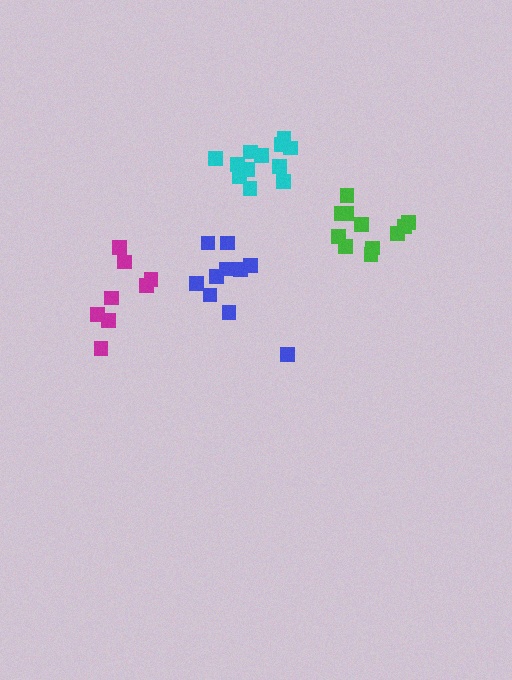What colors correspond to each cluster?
The clusters are colored: cyan, blue, green, magenta.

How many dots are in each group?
Group 1: 12 dots, Group 2: 10 dots, Group 3: 11 dots, Group 4: 8 dots (41 total).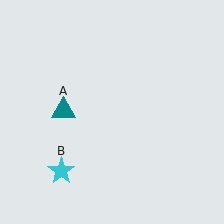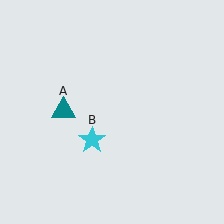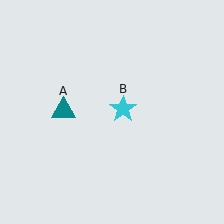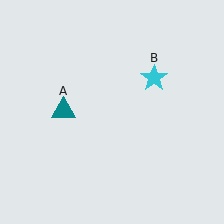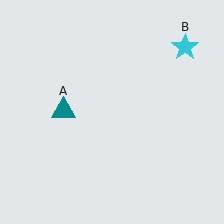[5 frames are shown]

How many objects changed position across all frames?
1 object changed position: cyan star (object B).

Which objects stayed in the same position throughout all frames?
Teal triangle (object A) remained stationary.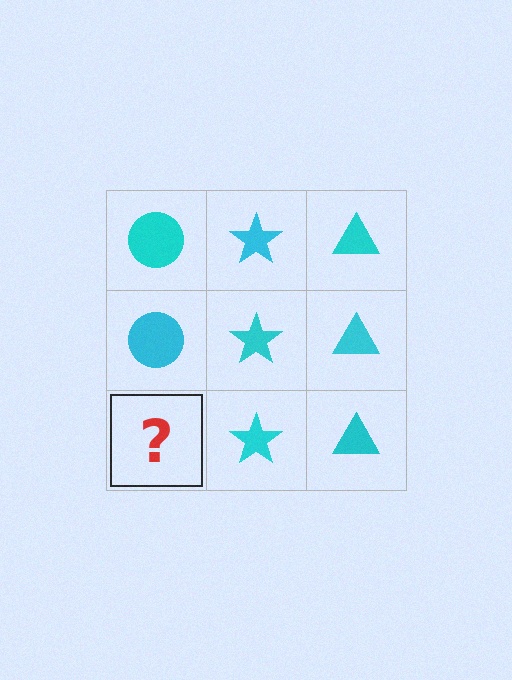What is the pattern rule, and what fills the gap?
The rule is that each column has a consistent shape. The gap should be filled with a cyan circle.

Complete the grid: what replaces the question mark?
The question mark should be replaced with a cyan circle.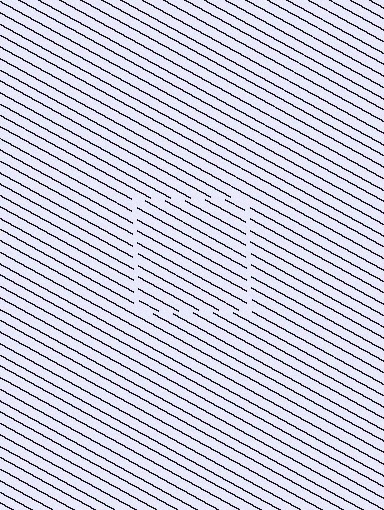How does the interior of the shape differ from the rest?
The interior of the shape contains the same grating, shifted by half a period — the contour is defined by the phase discontinuity where line-ends from the inner and outer gratings abut.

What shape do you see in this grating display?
An illusory square. The interior of the shape contains the same grating, shifted by half a period — the contour is defined by the phase discontinuity where line-ends from the inner and outer gratings abut.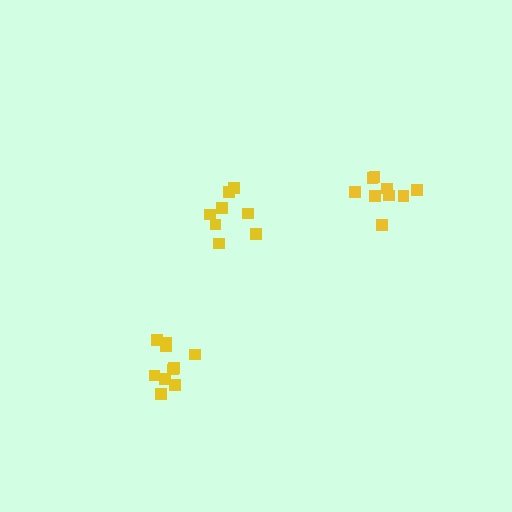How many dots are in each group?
Group 1: 10 dots, Group 2: 8 dots, Group 3: 9 dots (27 total).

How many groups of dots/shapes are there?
There are 3 groups.